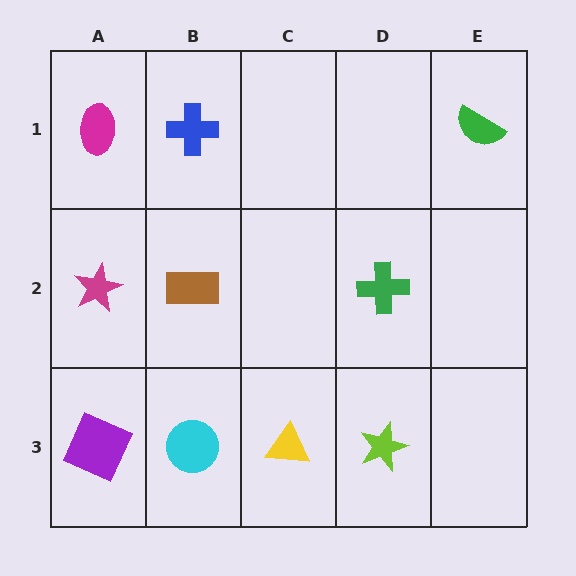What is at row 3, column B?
A cyan circle.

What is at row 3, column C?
A yellow triangle.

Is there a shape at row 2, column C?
No, that cell is empty.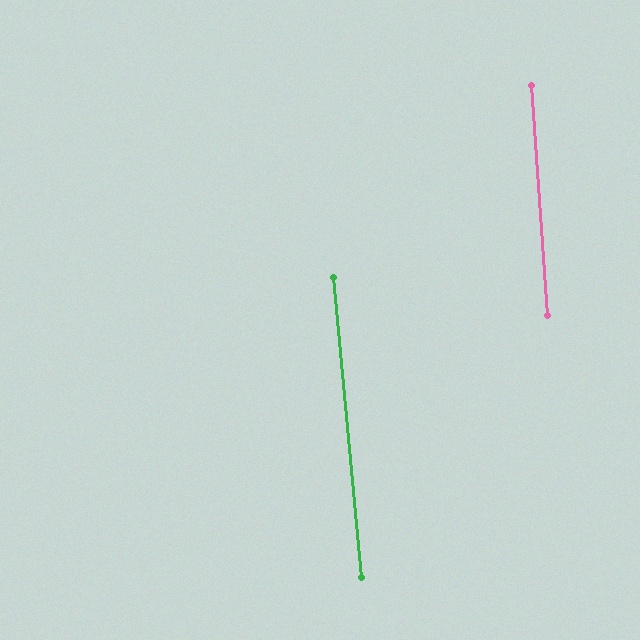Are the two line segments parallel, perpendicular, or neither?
Parallel — their directions differ by only 1.4°.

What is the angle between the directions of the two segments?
Approximately 1 degree.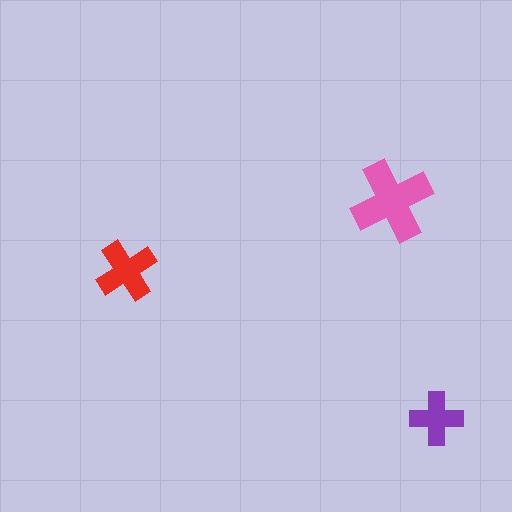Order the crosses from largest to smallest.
the pink one, the red one, the purple one.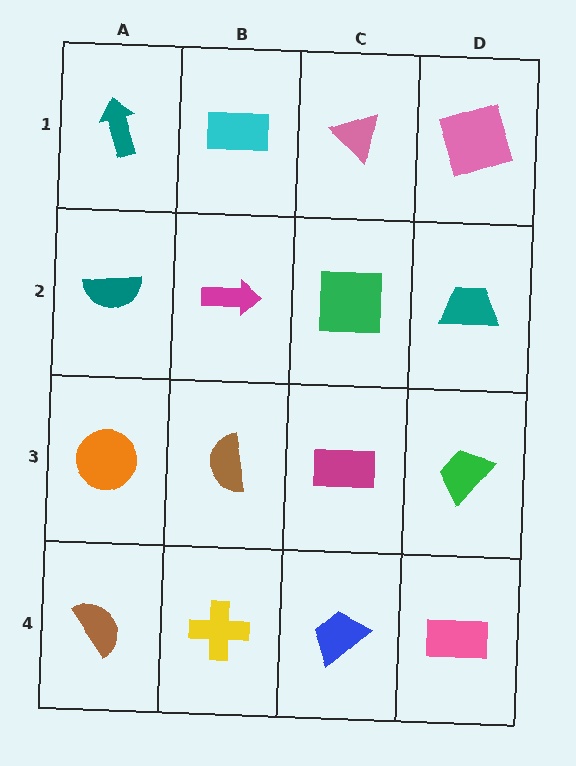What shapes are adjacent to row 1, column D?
A teal trapezoid (row 2, column D), a pink triangle (row 1, column C).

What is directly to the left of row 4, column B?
A brown semicircle.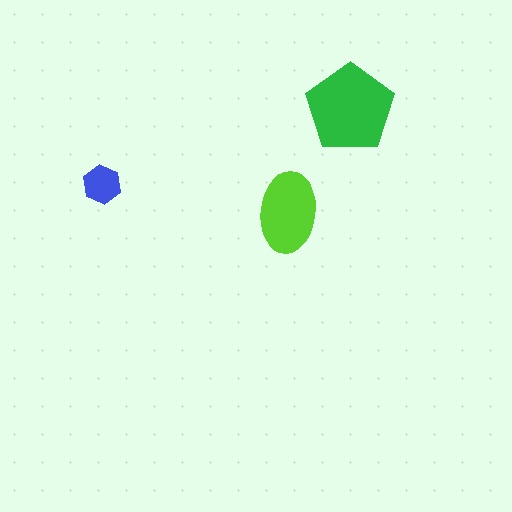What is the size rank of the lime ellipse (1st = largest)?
2nd.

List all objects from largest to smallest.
The green pentagon, the lime ellipse, the blue hexagon.